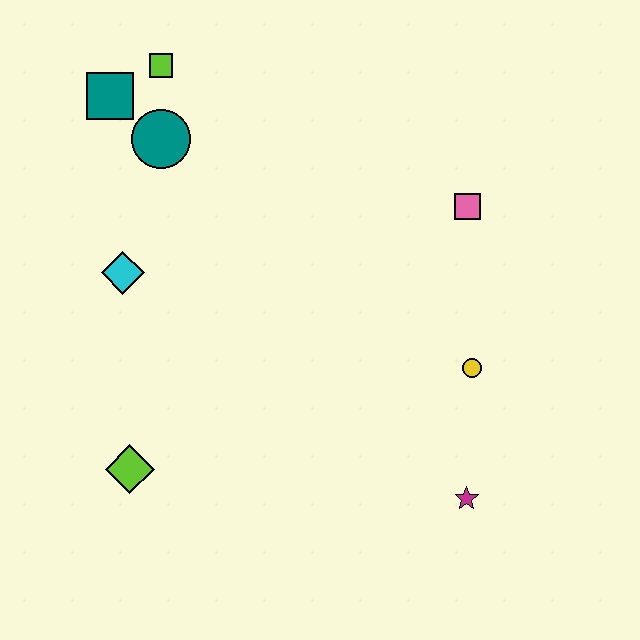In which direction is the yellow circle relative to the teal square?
The yellow circle is to the right of the teal square.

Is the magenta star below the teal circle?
Yes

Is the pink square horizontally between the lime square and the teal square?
No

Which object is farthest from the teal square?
The magenta star is farthest from the teal square.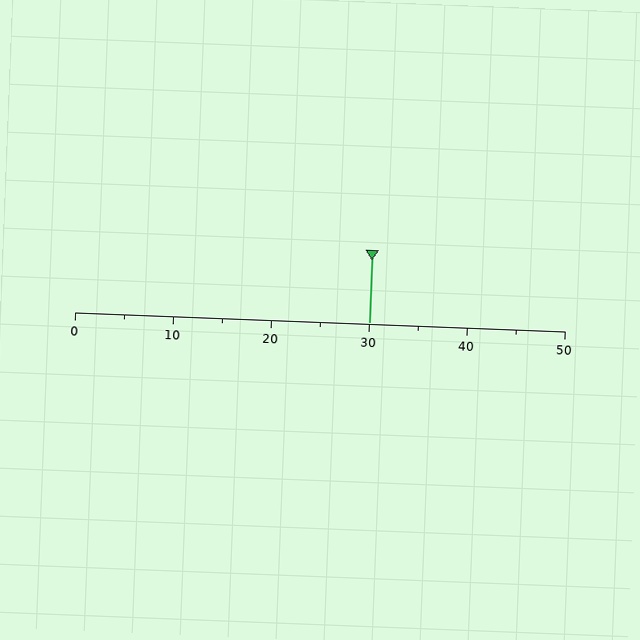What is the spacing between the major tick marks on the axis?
The major ticks are spaced 10 apart.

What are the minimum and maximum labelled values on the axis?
The axis runs from 0 to 50.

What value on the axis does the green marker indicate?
The marker indicates approximately 30.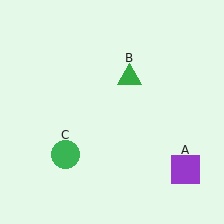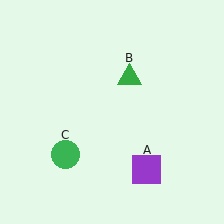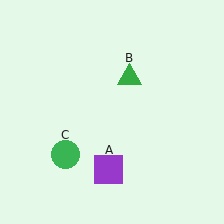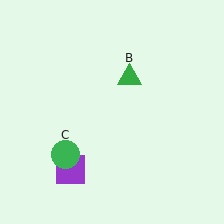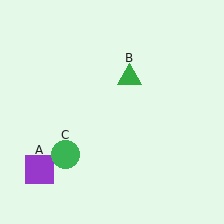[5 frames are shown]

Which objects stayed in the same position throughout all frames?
Green triangle (object B) and green circle (object C) remained stationary.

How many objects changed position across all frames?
1 object changed position: purple square (object A).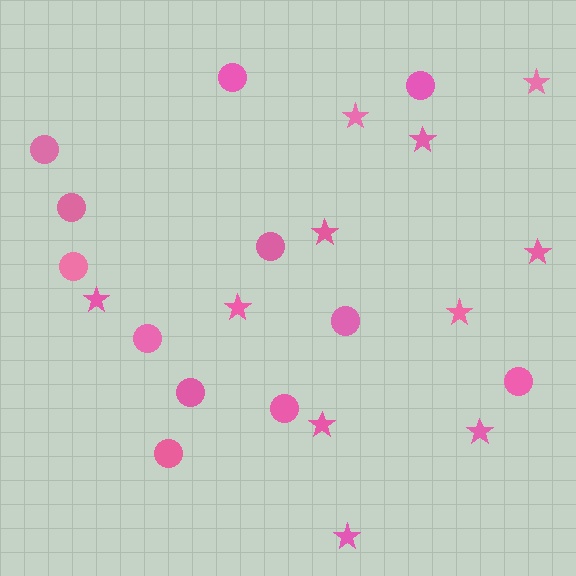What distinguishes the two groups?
There are 2 groups: one group of circles (12) and one group of stars (11).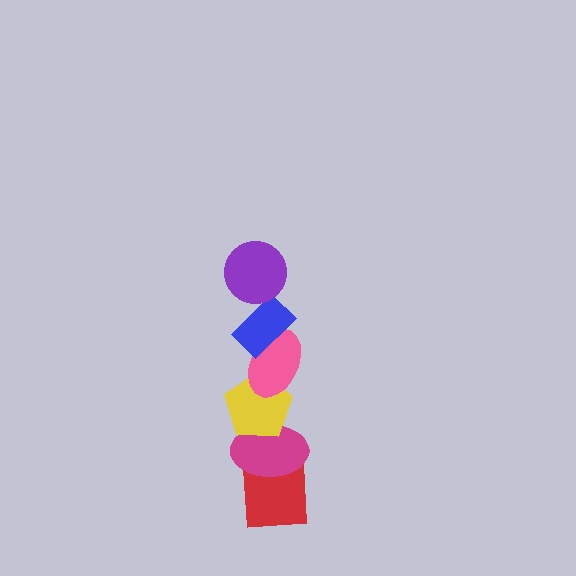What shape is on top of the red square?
The magenta ellipse is on top of the red square.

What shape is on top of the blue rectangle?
The purple circle is on top of the blue rectangle.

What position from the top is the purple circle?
The purple circle is 1st from the top.